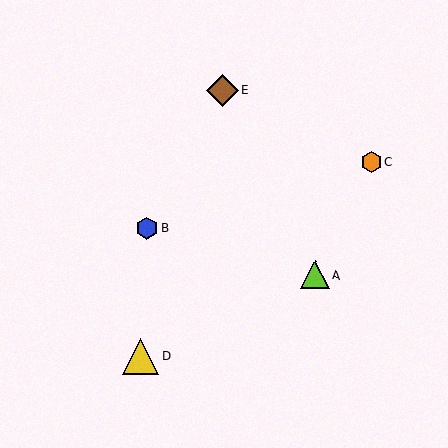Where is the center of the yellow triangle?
The center of the yellow triangle is at (141, 356).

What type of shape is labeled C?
Shape C is an orange hexagon.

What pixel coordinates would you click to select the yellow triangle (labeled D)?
Click at (141, 356) to select the yellow triangle D.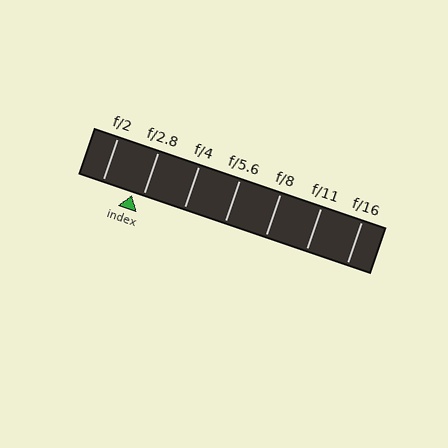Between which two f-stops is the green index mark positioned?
The index mark is between f/2 and f/2.8.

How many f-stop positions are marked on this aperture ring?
There are 7 f-stop positions marked.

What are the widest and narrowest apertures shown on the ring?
The widest aperture shown is f/2 and the narrowest is f/16.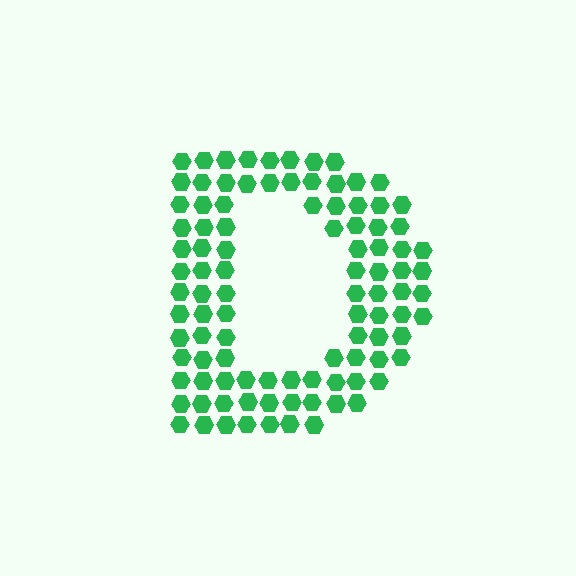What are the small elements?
The small elements are hexagons.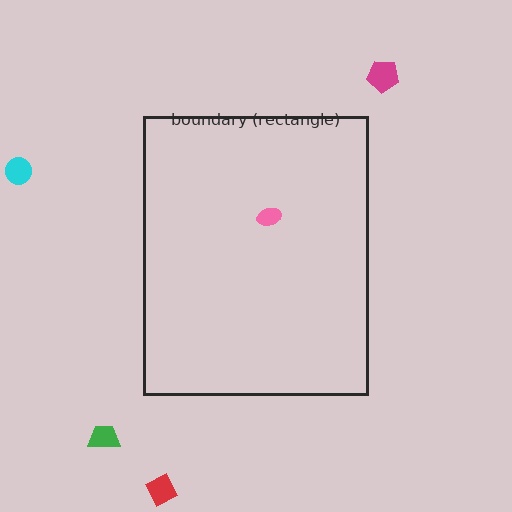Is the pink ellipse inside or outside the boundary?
Inside.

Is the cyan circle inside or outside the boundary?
Outside.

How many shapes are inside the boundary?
1 inside, 4 outside.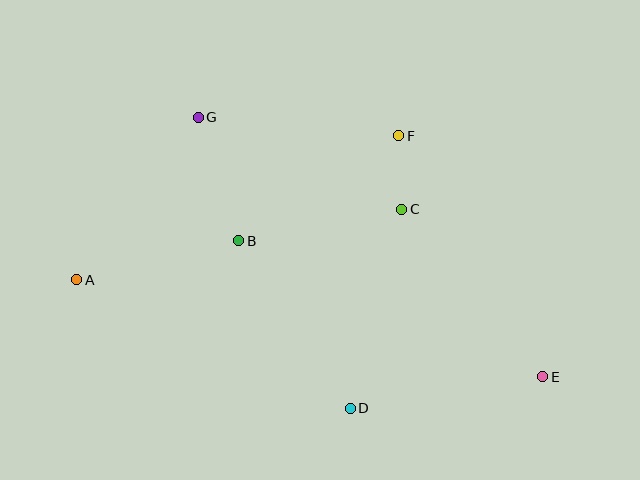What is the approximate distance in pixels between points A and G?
The distance between A and G is approximately 203 pixels.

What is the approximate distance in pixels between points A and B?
The distance between A and B is approximately 167 pixels.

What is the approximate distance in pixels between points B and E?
The distance between B and E is approximately 333 pixels.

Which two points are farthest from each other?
Points A and E are farthest from each other.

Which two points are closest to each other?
Points C and F are closest to each other.